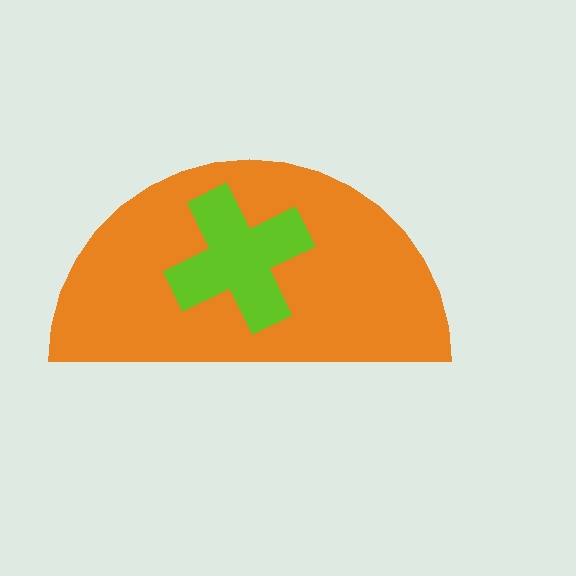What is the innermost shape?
The lime cross.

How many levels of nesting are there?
2.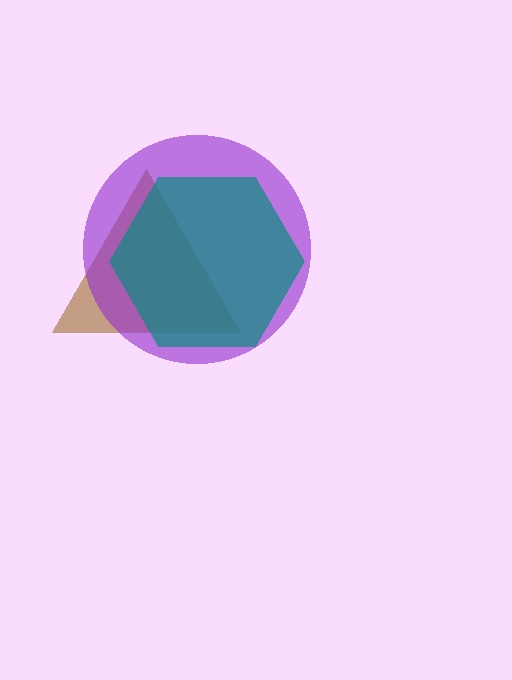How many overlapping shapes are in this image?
There are 3 overlapping shapes in the image.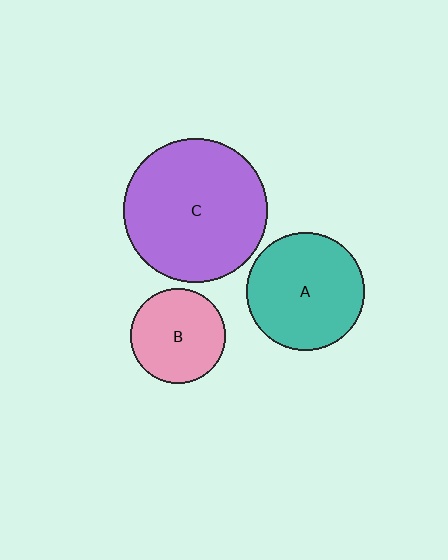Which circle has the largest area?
Circle C (purple).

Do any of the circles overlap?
No, none of the circles overlap.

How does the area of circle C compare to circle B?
Approximately 2.3 times.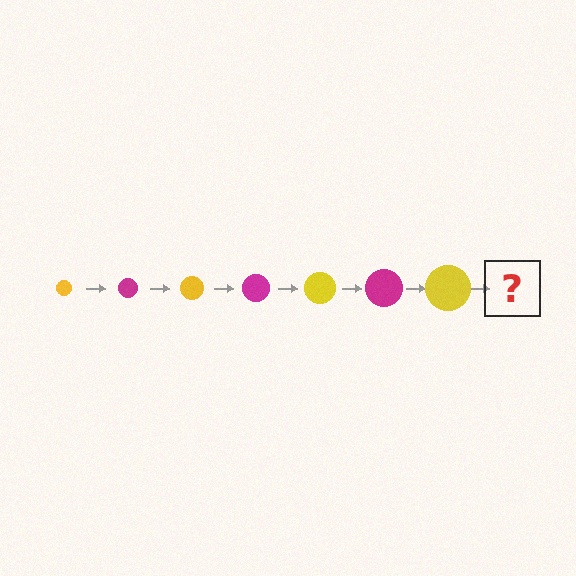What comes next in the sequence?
The next element should be a magenta circle, larger than the previous one.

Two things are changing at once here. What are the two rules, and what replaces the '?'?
The two rules are that the circle grows larger each step and the color cycles through yellow and magenta. The '?' should be a magenta circle, larger than the previous one.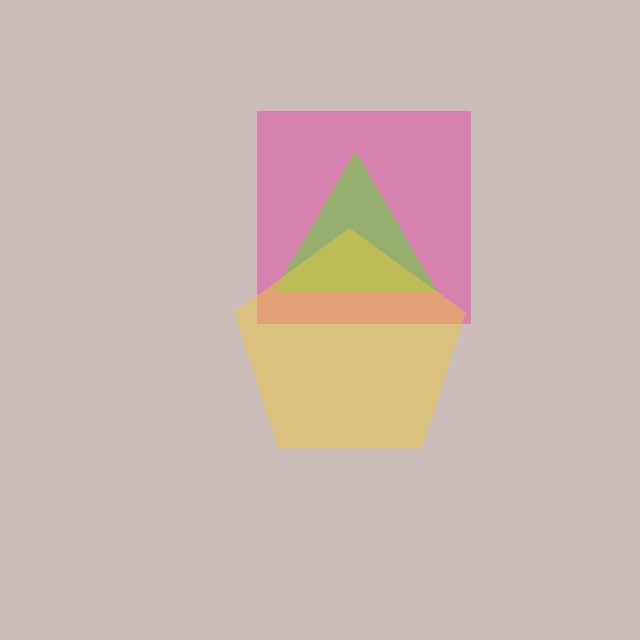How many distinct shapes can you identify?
There are 3 distinct shapes: a pink square, a lime triangle, a yellow pentagon.